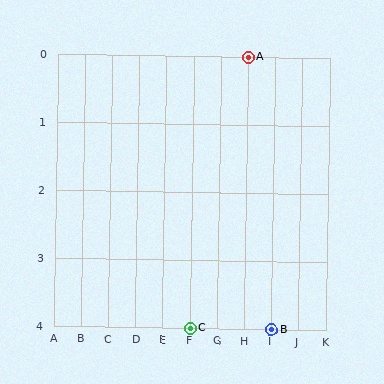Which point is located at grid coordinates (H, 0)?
Point A is at (H, 0).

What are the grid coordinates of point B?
Point B is at grid coordinates (I, 4).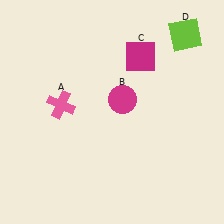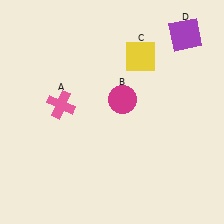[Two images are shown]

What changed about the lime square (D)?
In Image 1, D is lime. In Image 2, it changed to purple.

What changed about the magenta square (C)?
In Image 1, C is magenta. In Image 2, it changed to yellow.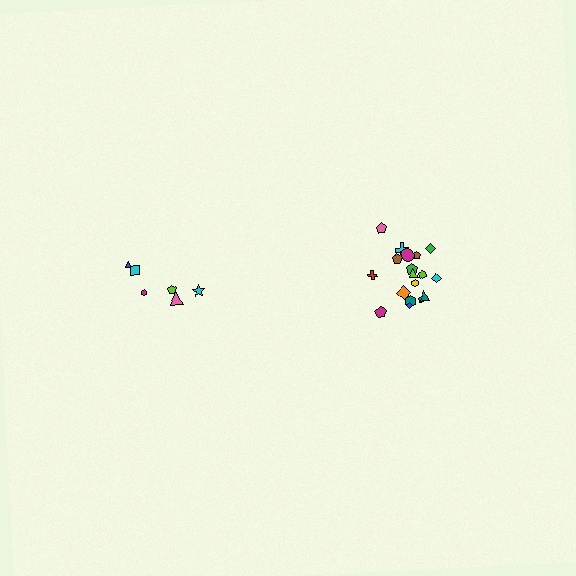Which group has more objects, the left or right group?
The right group.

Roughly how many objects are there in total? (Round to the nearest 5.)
Roughly 25 objects in total.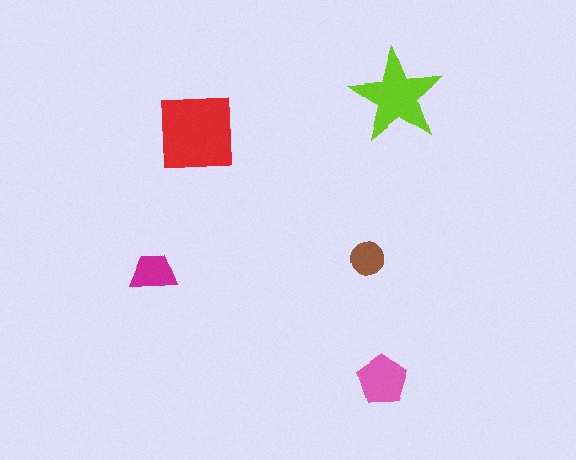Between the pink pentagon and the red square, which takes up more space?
The red square.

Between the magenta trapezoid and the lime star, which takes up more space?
The lime star.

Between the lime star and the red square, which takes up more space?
The red square.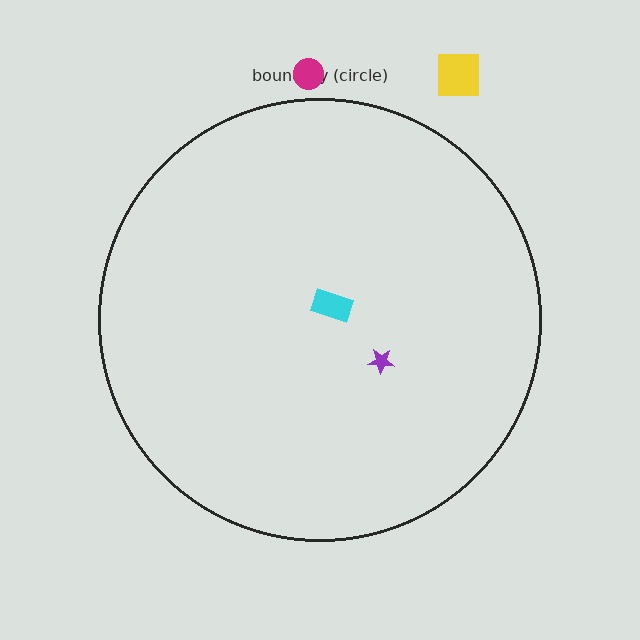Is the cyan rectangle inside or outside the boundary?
Inside.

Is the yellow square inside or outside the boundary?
Outside.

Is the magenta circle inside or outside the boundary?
Outside.